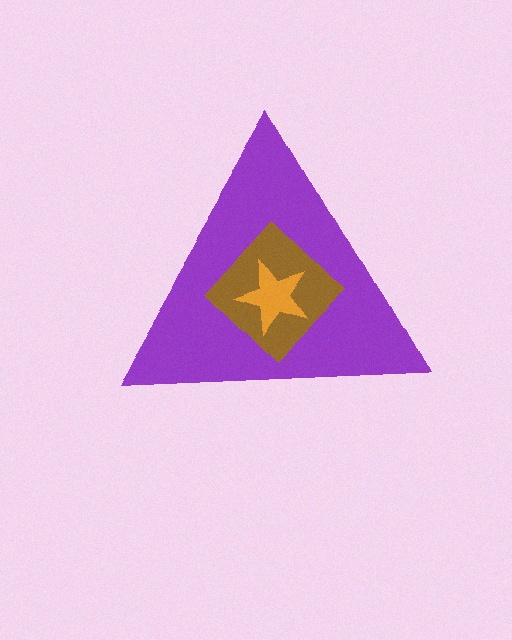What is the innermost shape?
The orange star.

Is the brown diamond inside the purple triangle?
Yes.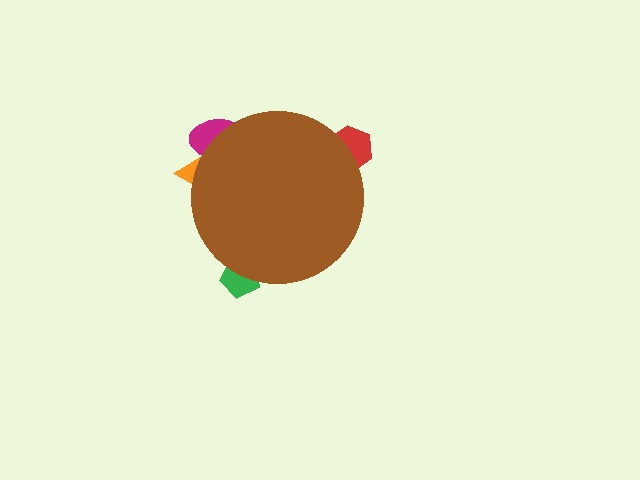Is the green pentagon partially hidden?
Yes, the green pentagon is partially hidden behind the brown circle.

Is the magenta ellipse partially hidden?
Yes, the magenta ellipse is partially hidden behind the brown circle.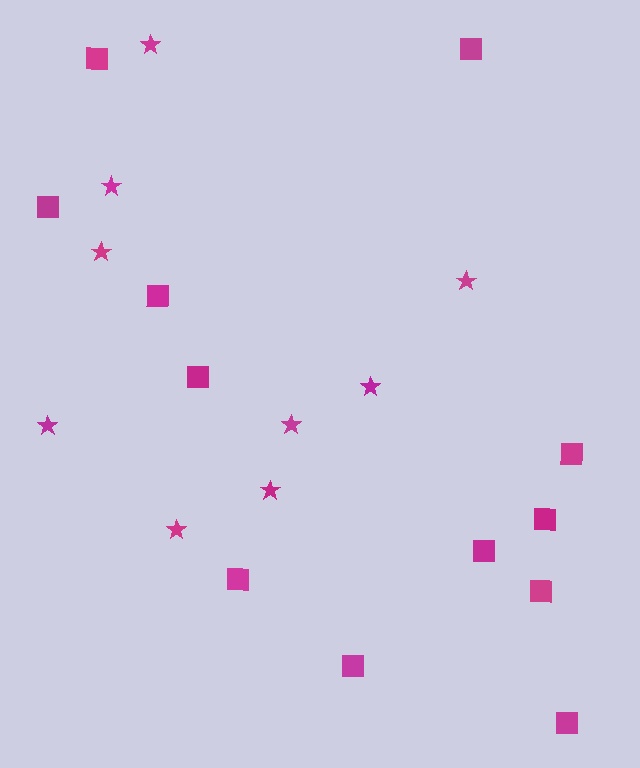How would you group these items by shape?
There are 2 groups: one group of stars (9) and one group of squares (12).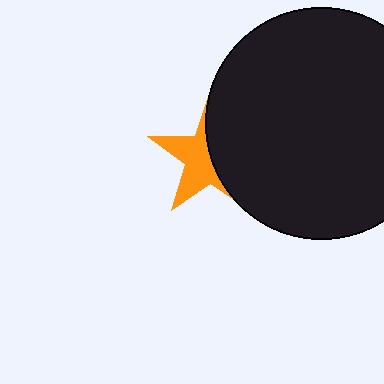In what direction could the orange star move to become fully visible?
The orange star could move left. That would shift it out from behind the black circle entirely.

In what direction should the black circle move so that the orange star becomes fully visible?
The black circle should move right. That is the shortest direction to clear the overlap and leave the orange star fully visible.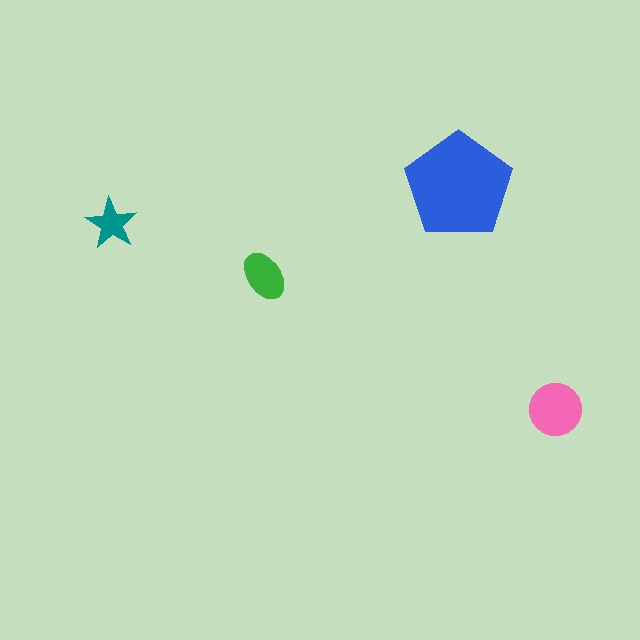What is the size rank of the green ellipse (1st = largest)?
3rd.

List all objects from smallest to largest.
The teal star, the green ellipse, the pink circle, the blue pentagon.